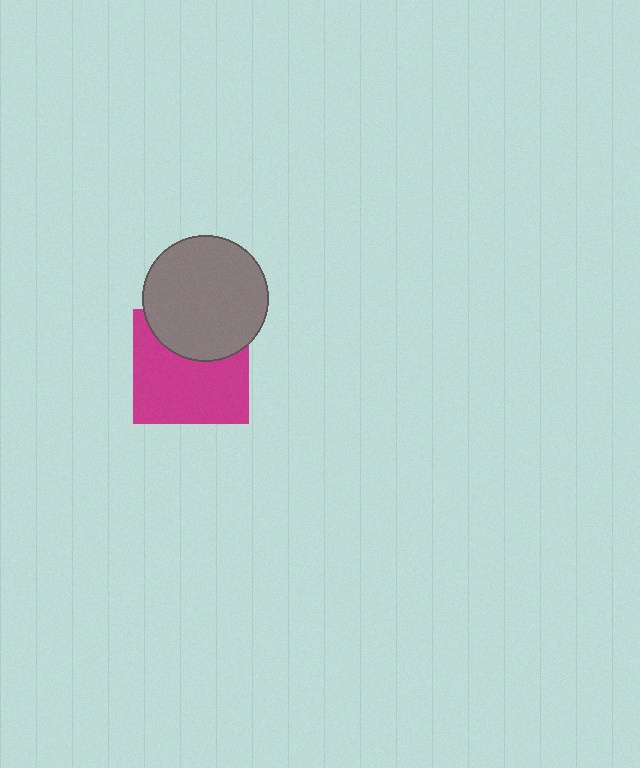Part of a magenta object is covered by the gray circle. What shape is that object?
It is a square.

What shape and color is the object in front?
The object in front is a gray circle.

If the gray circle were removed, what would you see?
You would see the complete magenta square.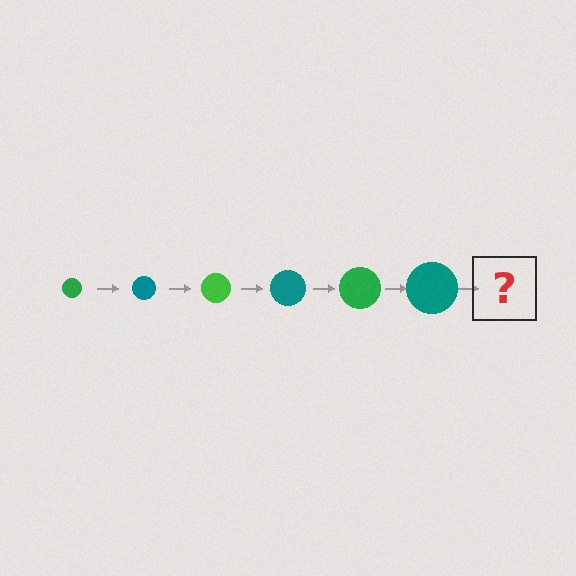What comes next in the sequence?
The next element should be a green circle, larger than the previous one.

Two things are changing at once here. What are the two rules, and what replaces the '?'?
The two rules are that the circle grows larger each step and the color cycles through green and teal. The '?' should be a green circle, larger than the previous one.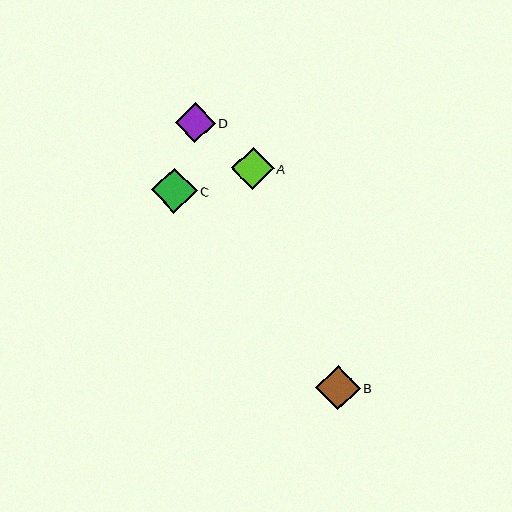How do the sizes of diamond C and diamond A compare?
Diamond C and diamond A are approximately the same size.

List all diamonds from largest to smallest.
From largest to smallest: C, B, A, D.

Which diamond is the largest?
Diamond C is the largest with a size of approximately 46 pixels.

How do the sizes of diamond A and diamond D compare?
Diamond A and diamond D are approximately the same size.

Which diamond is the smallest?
Diamond D is the smallest with a size of approximately 39 pixels.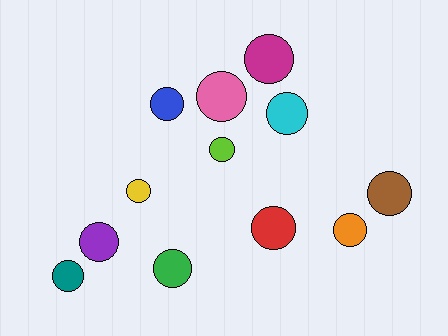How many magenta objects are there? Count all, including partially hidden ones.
There is 1 magenta object.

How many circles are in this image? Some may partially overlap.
There are 12 circles.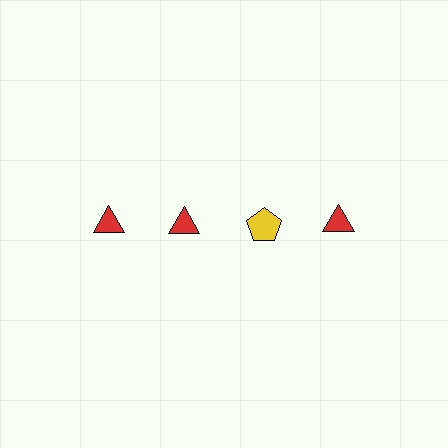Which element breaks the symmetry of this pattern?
The yellow pentagon in the top row, center column breaks the symmetry. All other shapes are red triangles.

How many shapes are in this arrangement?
There are 4 shapes arranged in a grid pattern.